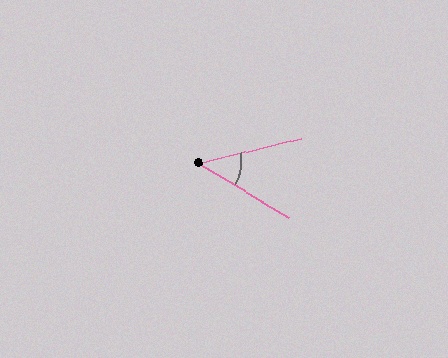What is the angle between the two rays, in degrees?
Approximately 45 degrees.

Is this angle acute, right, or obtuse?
It is acute.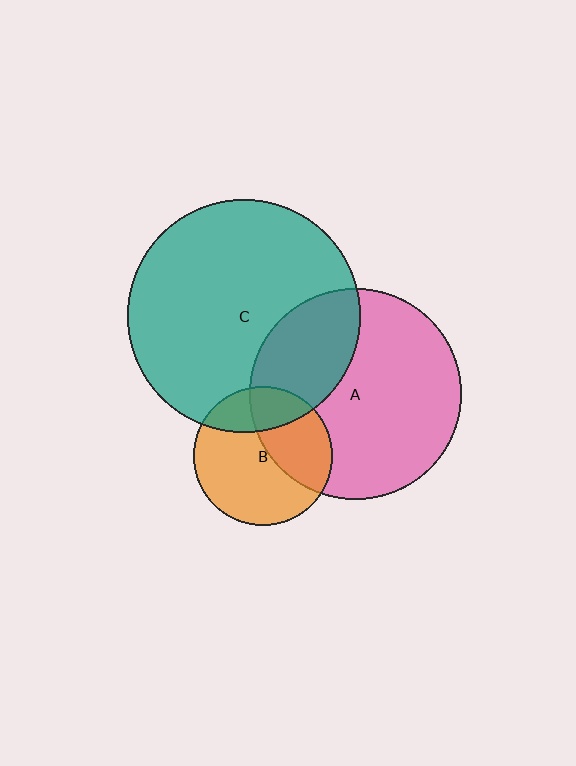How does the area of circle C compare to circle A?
Approximately 1.2 times.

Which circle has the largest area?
Circle C (teal).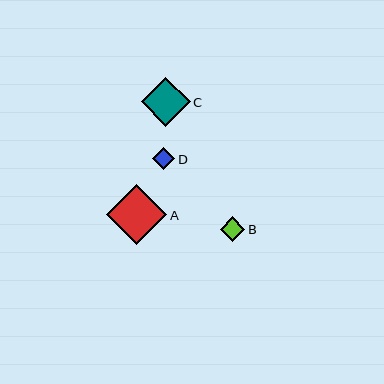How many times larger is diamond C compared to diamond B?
Diamond C is approximately 2.0 times the size of diamond B.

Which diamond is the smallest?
Diamond D is the smallest with a size of approximately 22 pixels.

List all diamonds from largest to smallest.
From largest to smallest: A, C, B, D.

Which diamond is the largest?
Diamond A is the largest with a size of approximately 60 pixels.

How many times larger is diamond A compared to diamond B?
Diamond A is approximately 2.4 times the size of diamond B.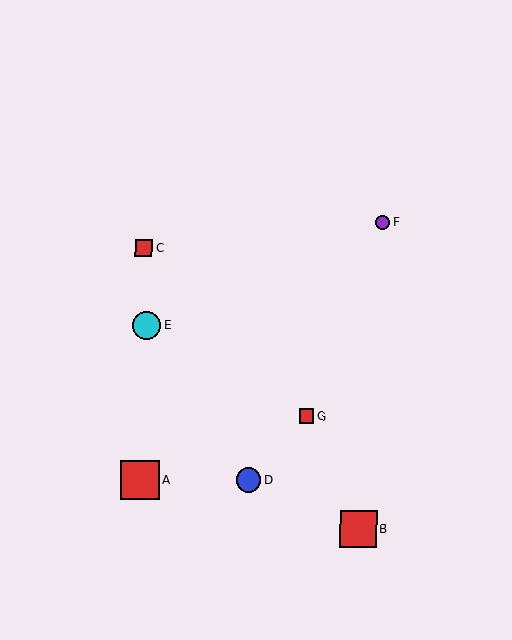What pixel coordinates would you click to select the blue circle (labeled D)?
Click at (248, 480) to select the blue circle D.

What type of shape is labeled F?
Shape F is a purple circle.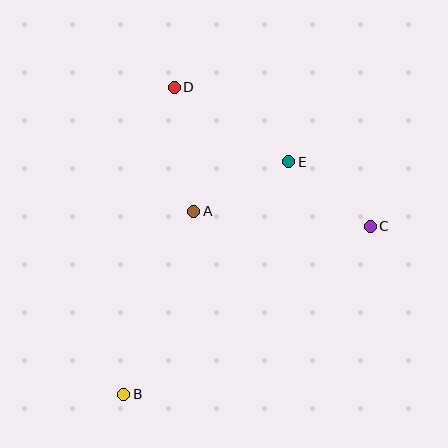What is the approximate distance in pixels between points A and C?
The distance between A and C is approximately 177 pixels.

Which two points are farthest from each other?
Points B and D are farthest from each other.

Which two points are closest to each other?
Points C and E are closest to each other.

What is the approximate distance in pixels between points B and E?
The distance between B and E is approximately 285 pixels.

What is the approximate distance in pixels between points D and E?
The distance between D and E is approximately 137 pixels.